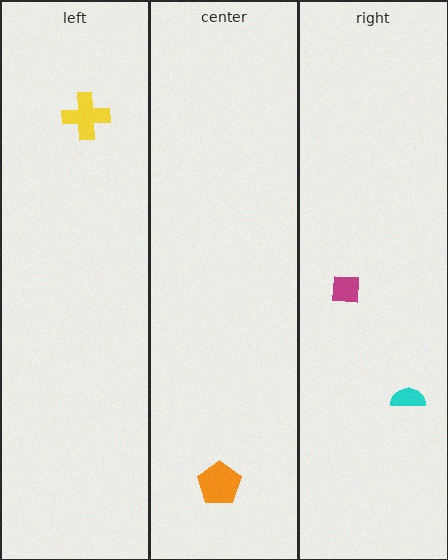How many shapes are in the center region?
1.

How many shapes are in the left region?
1.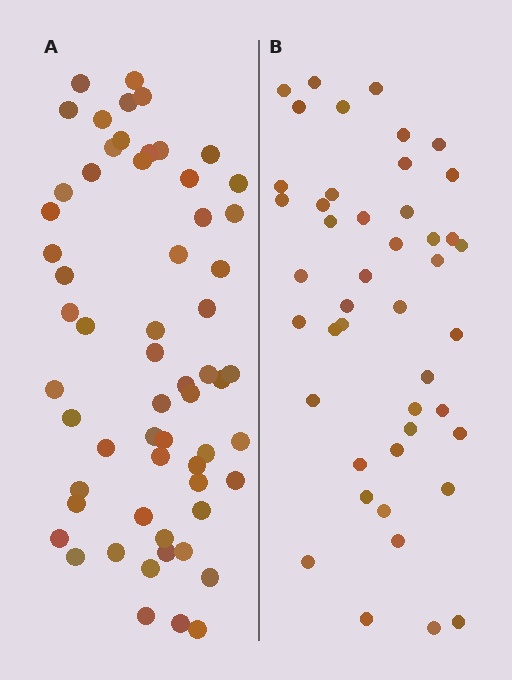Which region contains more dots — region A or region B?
Region A (the left region) has more dots.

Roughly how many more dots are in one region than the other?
Region A has approximately 15 more dots than region B.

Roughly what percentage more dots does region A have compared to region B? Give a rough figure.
About 35% more.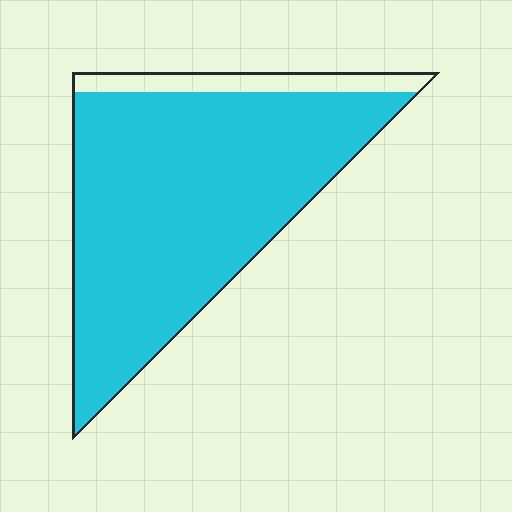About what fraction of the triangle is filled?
About nine tenths (9/10).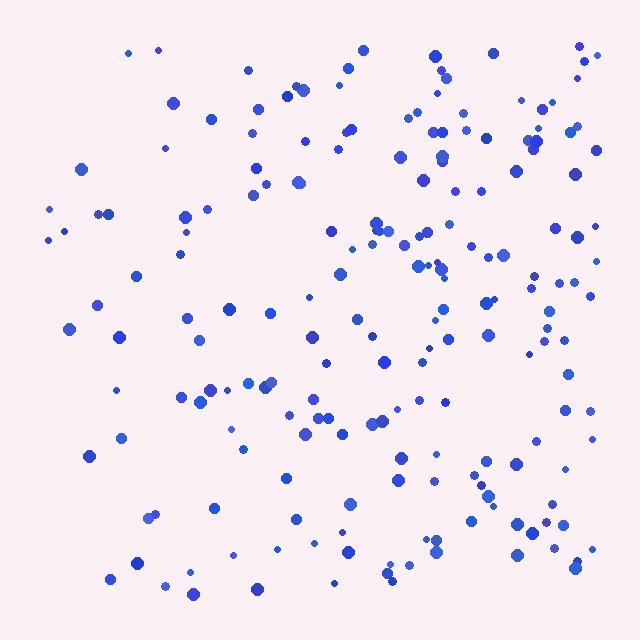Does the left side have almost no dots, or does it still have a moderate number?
Still a moderate number, just noticeably fewer than the right.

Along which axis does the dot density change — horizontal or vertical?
Horizontal.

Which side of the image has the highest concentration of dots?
The right.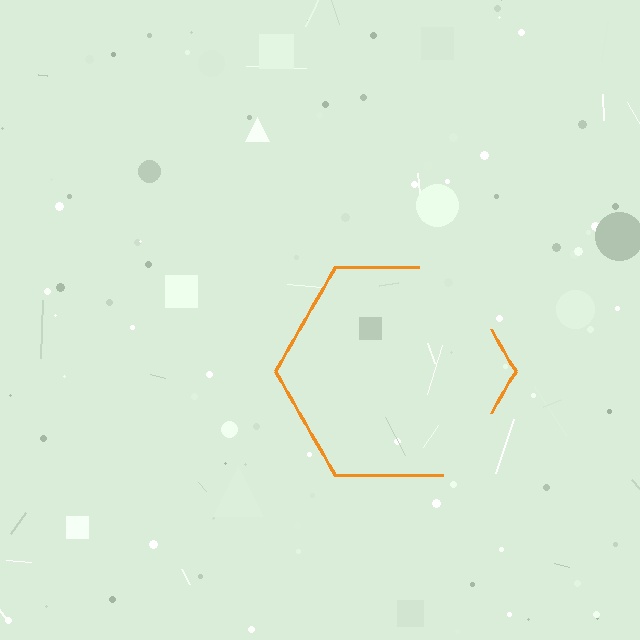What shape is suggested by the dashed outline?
The dashed outline suggests a hexagon.